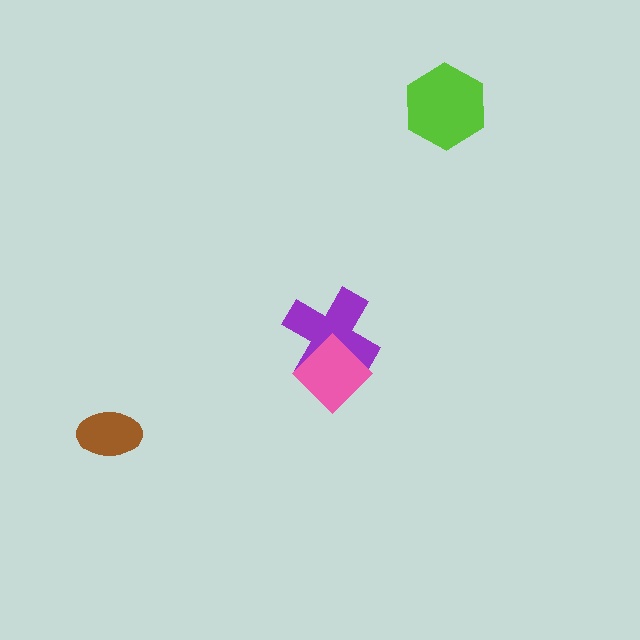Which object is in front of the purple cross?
The pink diamond is in front of the purple cross.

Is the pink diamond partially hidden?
No, no other shape covers it.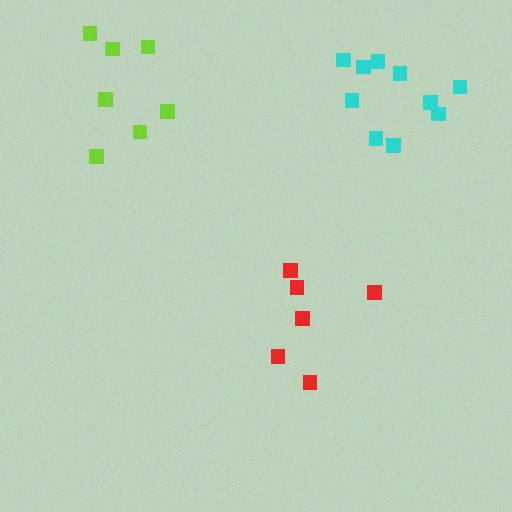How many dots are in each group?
Group 1: 7 dots, Group 2: 6 dots, Group 3: 10 dots (23 total).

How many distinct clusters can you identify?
There are 3 distinct clusters.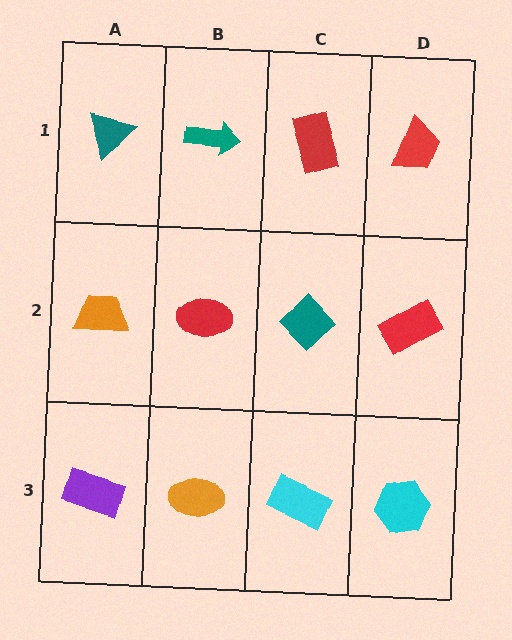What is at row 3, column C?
A cyan rectangle.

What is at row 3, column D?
A cyan hexagon.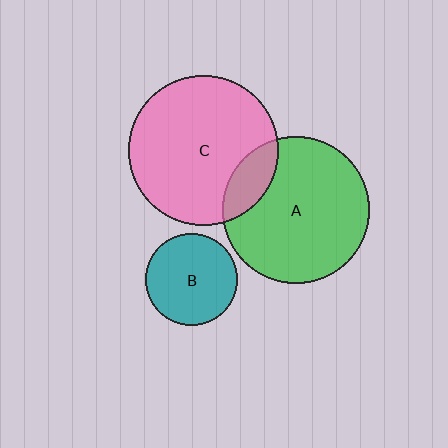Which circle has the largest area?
Circle C (pink).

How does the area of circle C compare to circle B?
Approximately 2.6 times.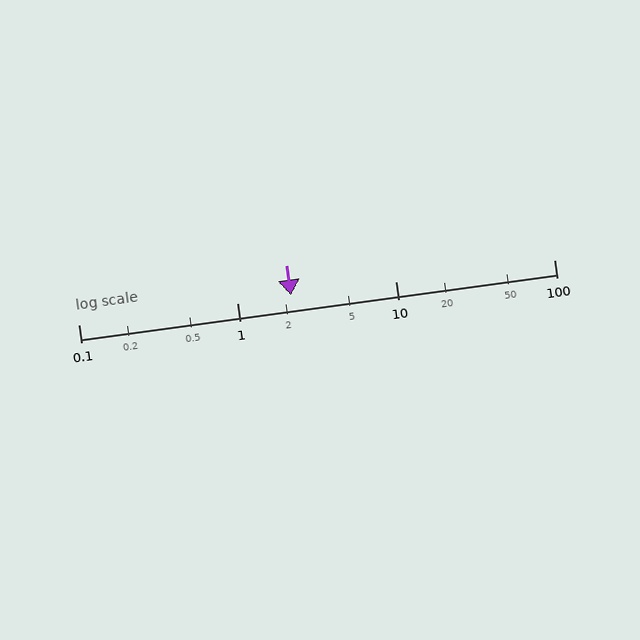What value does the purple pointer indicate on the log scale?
The pointer indicates approximately 2.2.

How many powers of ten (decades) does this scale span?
The scale spans 3 decades, from 0.1 to 100.